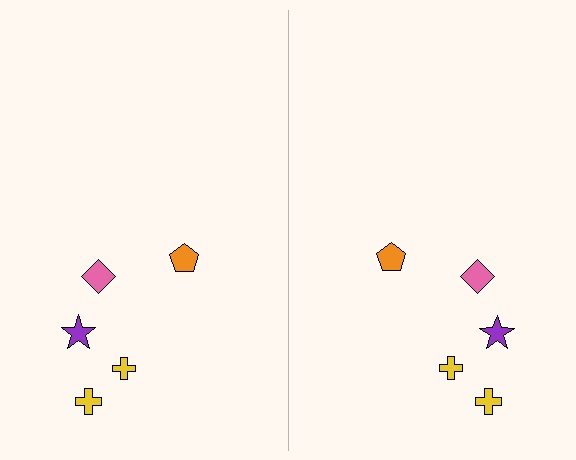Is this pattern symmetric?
Yes, this pattern has bilateral (reflection) symmetry.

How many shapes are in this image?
There are 10 shapes in this image.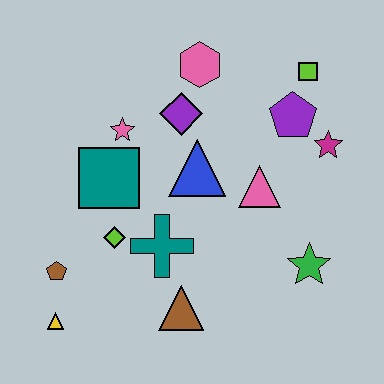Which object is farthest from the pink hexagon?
The yellow triangle is farthest from the pink hexagon.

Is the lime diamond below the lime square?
Yes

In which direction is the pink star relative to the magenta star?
The pink star is to the left of the magenta star.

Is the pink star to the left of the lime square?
Yes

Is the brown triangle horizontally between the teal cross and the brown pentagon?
No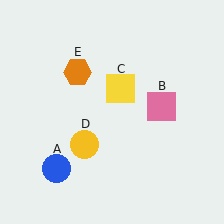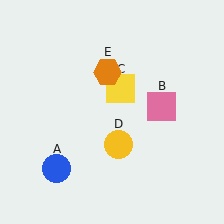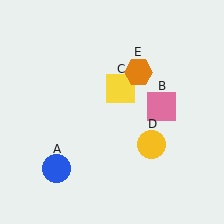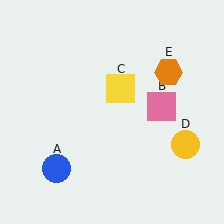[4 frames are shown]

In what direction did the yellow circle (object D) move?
The yellow circle (object D) moved right.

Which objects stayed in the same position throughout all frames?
Blue circle (object A) and pink square (object B) and yellow square (object C) remained stationary.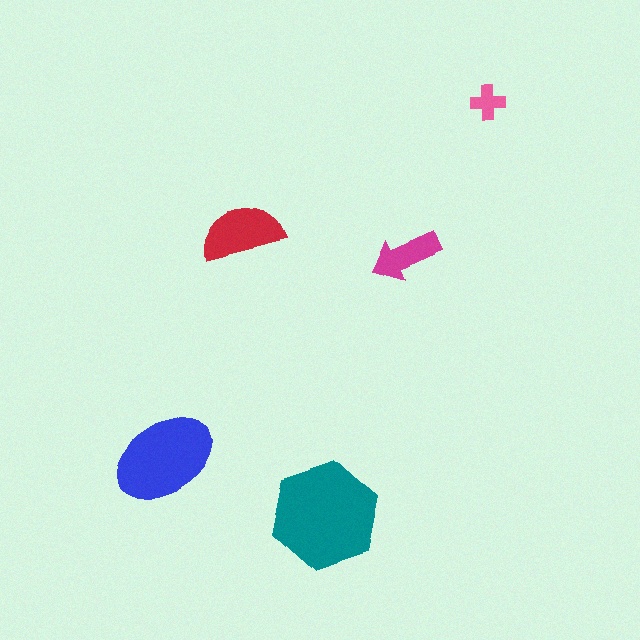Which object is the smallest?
The pink cross.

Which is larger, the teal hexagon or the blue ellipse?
The teal hexagon.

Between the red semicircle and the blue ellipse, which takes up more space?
The blue ellipse.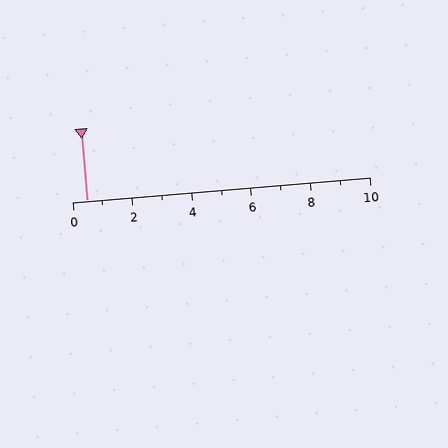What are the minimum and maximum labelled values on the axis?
The axis runs from 0 to 10.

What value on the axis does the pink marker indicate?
The marker indicates approximately 0.5.